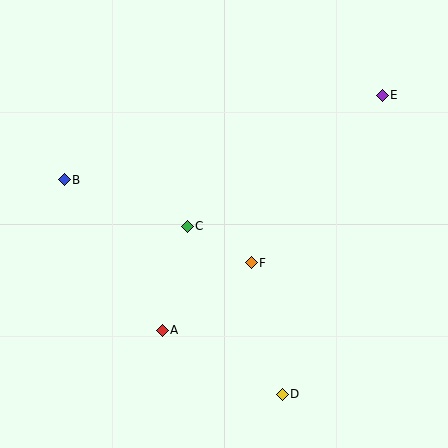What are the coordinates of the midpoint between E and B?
The midpoint between E and B is at (223, 137).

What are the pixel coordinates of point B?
Point B is at (64, 180).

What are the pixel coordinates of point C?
Point C is at (187, 226).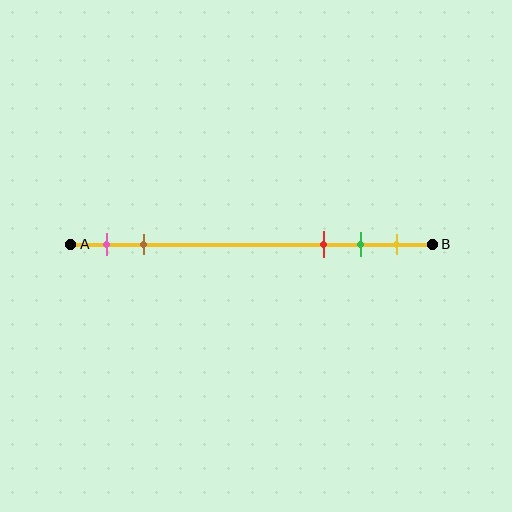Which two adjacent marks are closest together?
The green and yellow marks are the closest adjacent pair.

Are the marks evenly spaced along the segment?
No, the marks are not evenly spaced.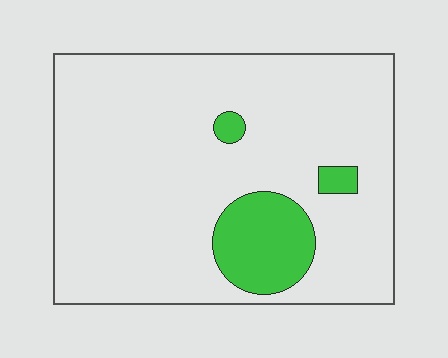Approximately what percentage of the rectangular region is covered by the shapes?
Approximately 10%.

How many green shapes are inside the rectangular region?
3.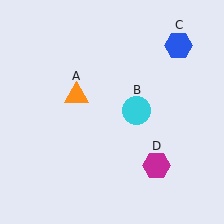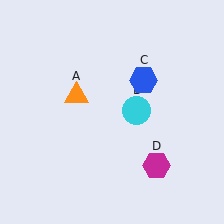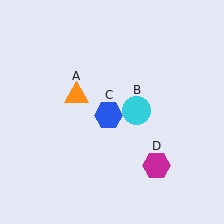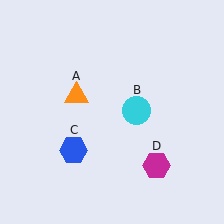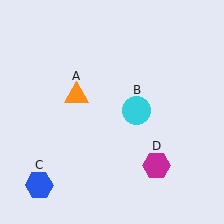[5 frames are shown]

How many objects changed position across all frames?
1 object changed position: blue hexagon (object C).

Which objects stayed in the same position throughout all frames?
Orange triangle (object A) and cyan circle (object B) and magenta hexagon (object D) remained stationary.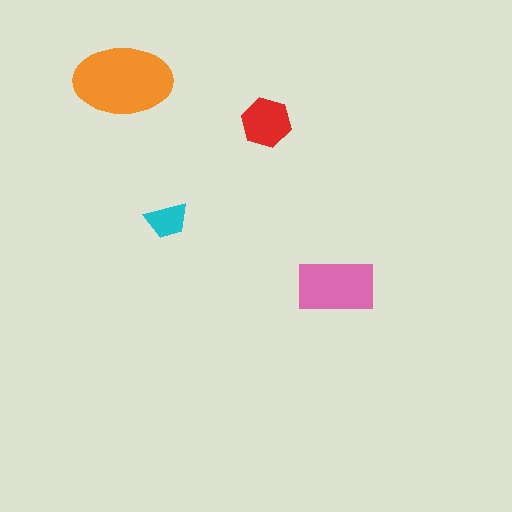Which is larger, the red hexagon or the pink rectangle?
The pink rectangle.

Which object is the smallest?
The cyan trapezoid.